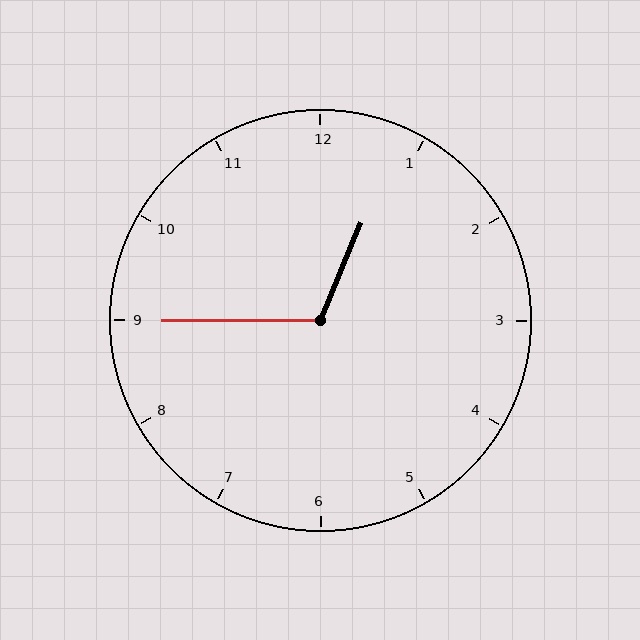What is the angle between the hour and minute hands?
Approximately 112 degrees.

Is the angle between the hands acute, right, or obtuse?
It is obtuse.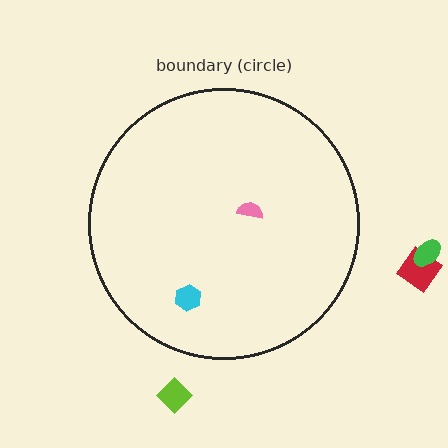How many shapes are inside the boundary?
2 inside, 3 outside.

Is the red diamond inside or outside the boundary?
Outside.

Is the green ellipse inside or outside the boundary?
Outside.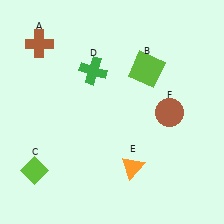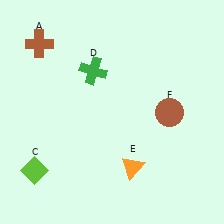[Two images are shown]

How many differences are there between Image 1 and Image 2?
There is 1 difference between the two images.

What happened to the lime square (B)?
The lime square (B) was removed in Image 2. It was in the top-right area of Image 1.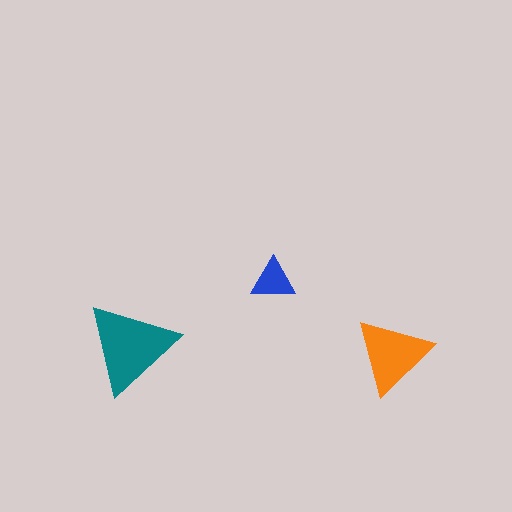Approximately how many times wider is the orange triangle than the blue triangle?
About 2 times wider.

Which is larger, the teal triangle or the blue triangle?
The teal one.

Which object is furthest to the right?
The orange triangle is rightmost.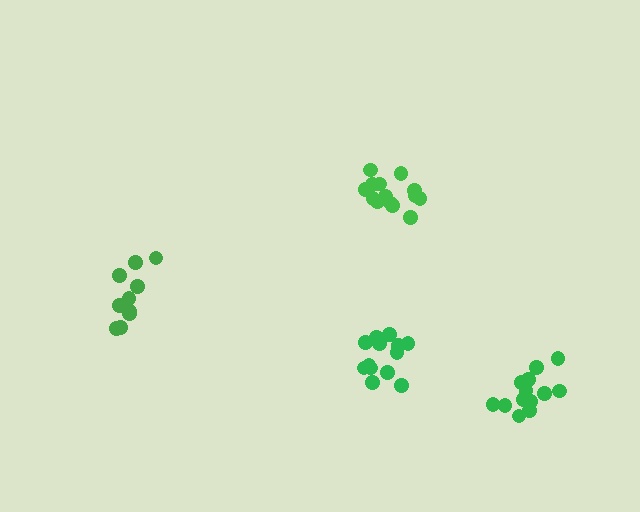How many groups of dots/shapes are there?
There are 4 groups.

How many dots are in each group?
Group 1: 14 dots, Group 2: 10 dots, Group 3: 13 dots, Group 4: 13 dots (50 total).